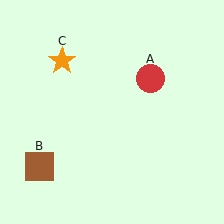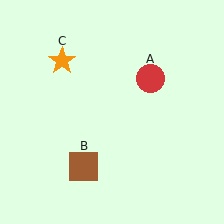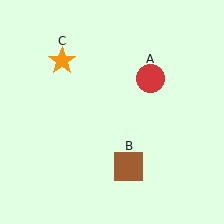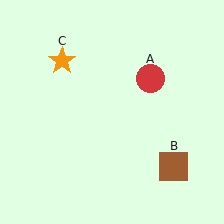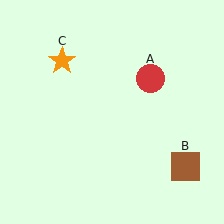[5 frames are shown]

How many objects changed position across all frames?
1 object changed position: brown square (object B).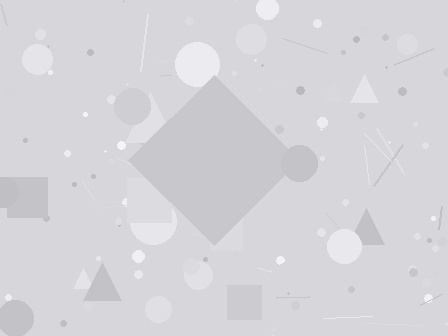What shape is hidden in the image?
A diamond is hidden in the image.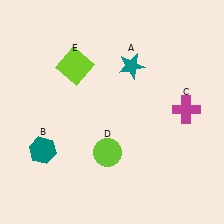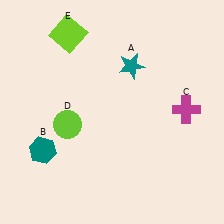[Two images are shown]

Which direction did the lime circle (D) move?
The lime circle (D) moved left.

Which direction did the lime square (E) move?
The lime square (E) moved up.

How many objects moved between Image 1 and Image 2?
2 objects moved between the two images.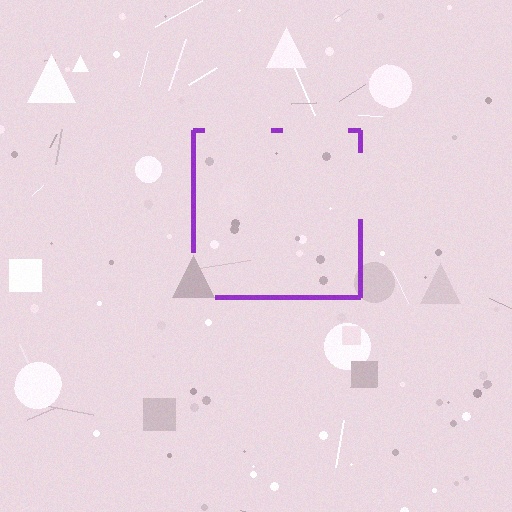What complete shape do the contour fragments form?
The contour fragments form a square.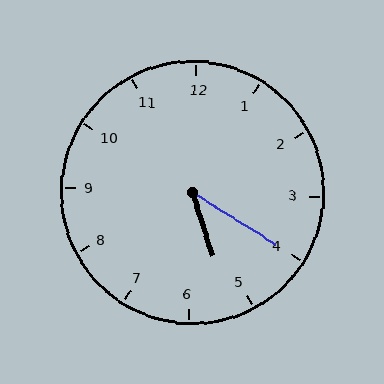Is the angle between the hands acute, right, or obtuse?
It is acute.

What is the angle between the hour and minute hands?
Approximately 40 degrees.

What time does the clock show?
5:20.